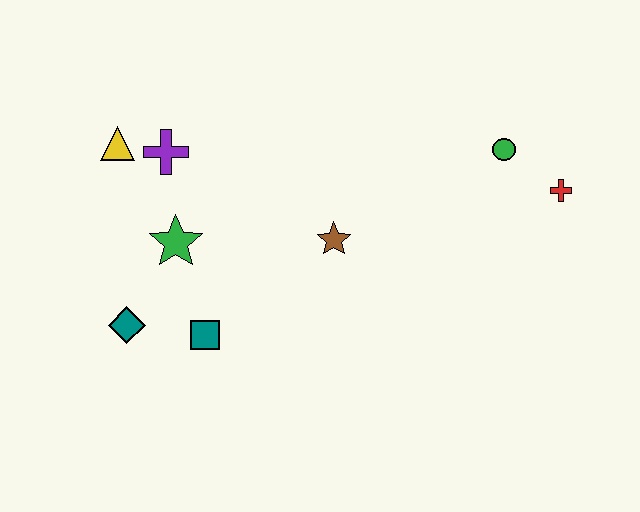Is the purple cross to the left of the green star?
Yes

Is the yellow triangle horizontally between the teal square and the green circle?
No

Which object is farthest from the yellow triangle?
The red cross is farthest from the yellow triangle.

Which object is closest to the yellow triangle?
The purple cross is closest to the yellow triangle.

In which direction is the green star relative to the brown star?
The green star is to the left of the brown star.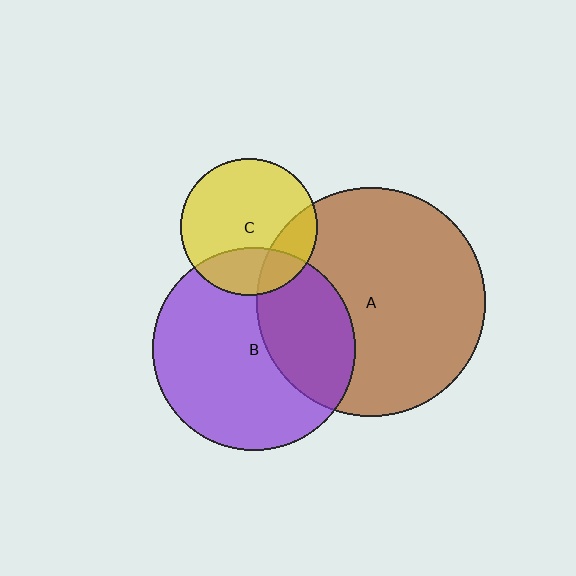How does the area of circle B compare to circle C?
Approximately 2.2 times.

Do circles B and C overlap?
Yes.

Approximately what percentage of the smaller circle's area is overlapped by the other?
Approximately 25%.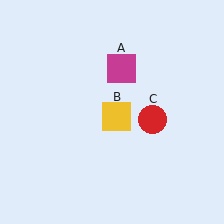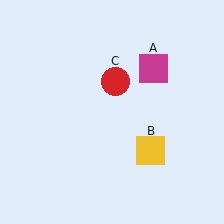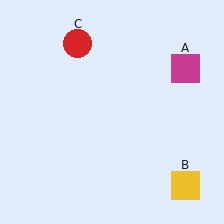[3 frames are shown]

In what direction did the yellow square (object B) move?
The yellow square (object B) moved down and to the right.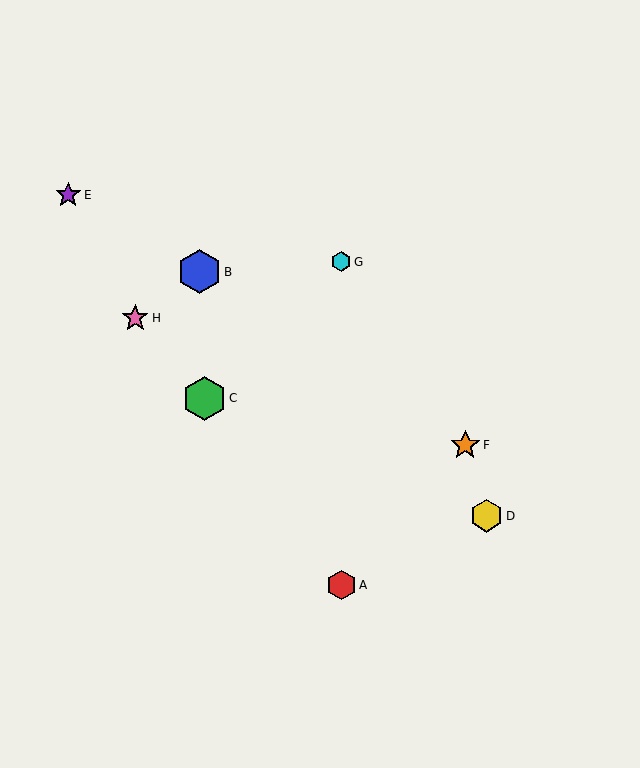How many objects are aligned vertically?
2 objects (A, G) are aligned vertically.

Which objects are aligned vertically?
Objects A, G are aligned vertically.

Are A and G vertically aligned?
Yes, both are at x≈341.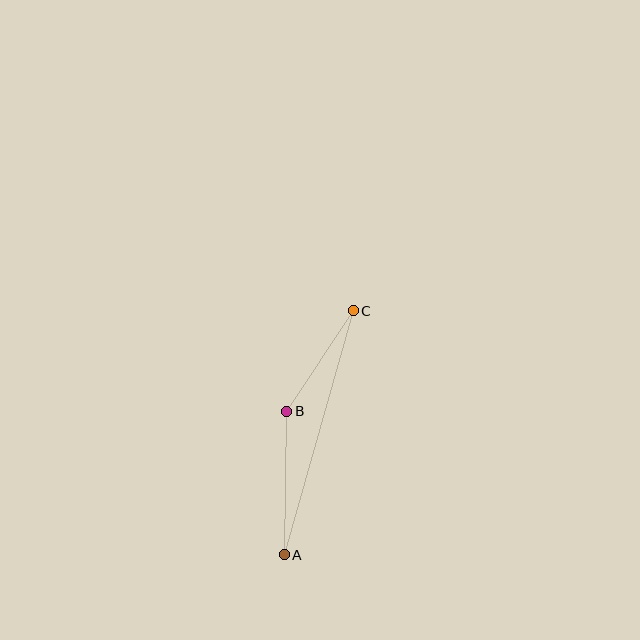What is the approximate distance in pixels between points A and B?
The distance between A and B is approximately 143 pixels.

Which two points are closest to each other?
Points B and C are closest to each other.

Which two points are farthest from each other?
Points A and C are farthest from each other.